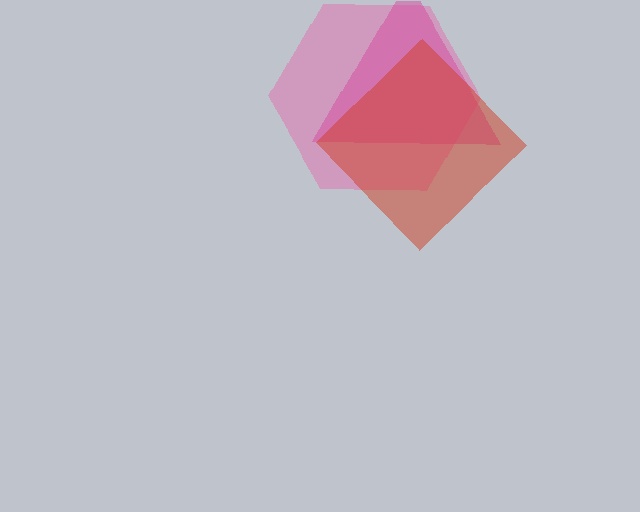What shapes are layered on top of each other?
The layered shapes are: a pink hexagon, a magenta triangle, a red diamond.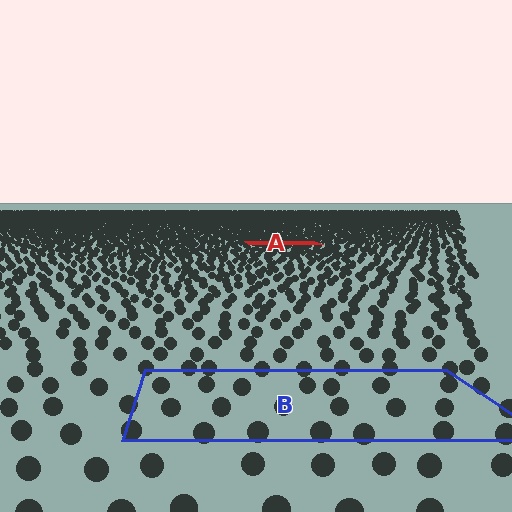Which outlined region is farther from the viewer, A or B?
Region A is farther from the viewer — the texture elements inside it appear smaller and more densely packed.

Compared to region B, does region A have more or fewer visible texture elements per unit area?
Region A has more texture elements per unit area — they are packed more densely because it is farther away.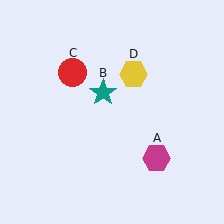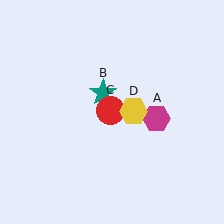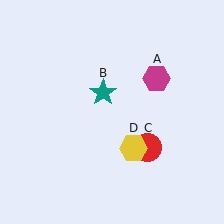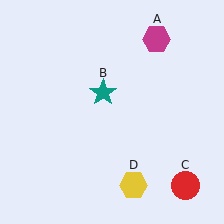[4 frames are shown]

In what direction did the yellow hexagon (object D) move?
The yellow hexagon (object D) moved down.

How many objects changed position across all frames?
3 objects changed position: magenta hexagon (object A), red circle (object C), yellow hexagon (object D).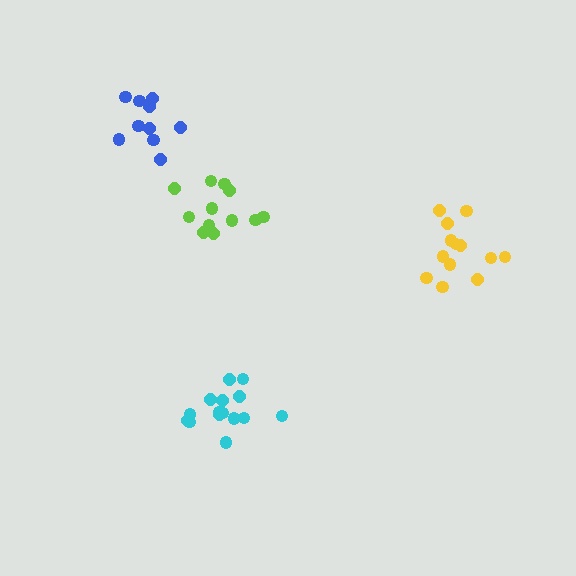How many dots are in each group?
Group 1: 10 dots, Group 2: 15 dots, Group 3: 13 dots, Group 4: 12 dots (50 total).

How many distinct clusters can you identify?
There are 4 distinct clusters.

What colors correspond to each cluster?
The clusters are colored: blue, cyan, yellow, lime.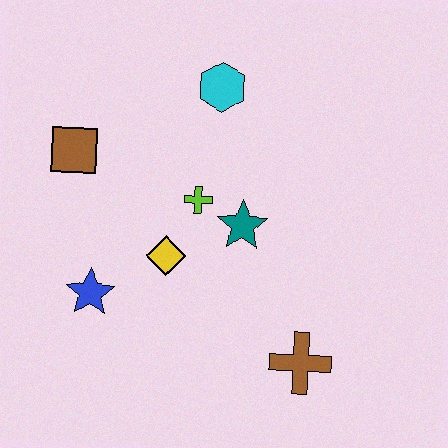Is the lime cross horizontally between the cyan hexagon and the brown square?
Yes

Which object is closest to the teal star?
The lime cross is closest to the teal star.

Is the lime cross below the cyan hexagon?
Yes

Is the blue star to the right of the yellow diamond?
No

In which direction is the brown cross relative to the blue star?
The brown cross is to the right of the blue star.